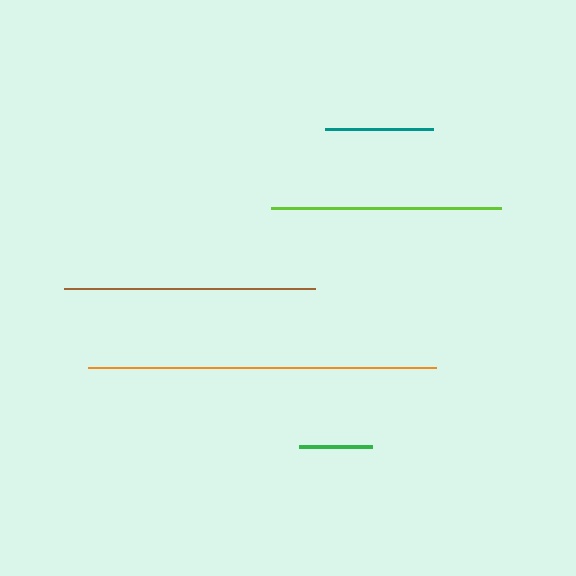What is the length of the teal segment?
The teal segment is approximately 108 pixels long.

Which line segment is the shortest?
The green line is the shortest at approximately 72 pixels.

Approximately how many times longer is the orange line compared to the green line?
The orange line is approximately 4.8 times the length of the green line.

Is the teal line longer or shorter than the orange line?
The orange line is longer than the teal line.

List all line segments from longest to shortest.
From longest to shortest: orange, brown, lime, teal, green.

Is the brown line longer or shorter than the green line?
The brown line is longer than the green line.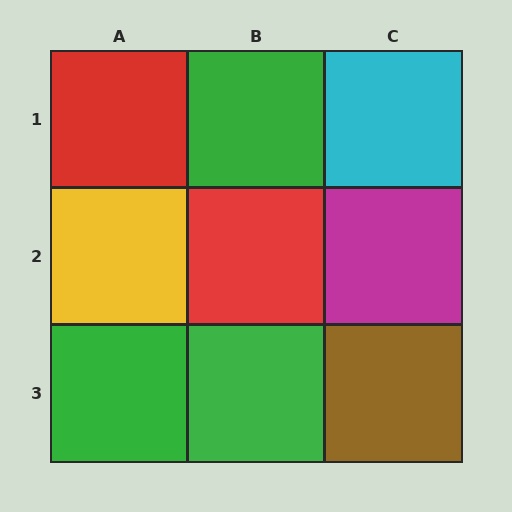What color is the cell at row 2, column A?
Yellow.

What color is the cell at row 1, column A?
Red.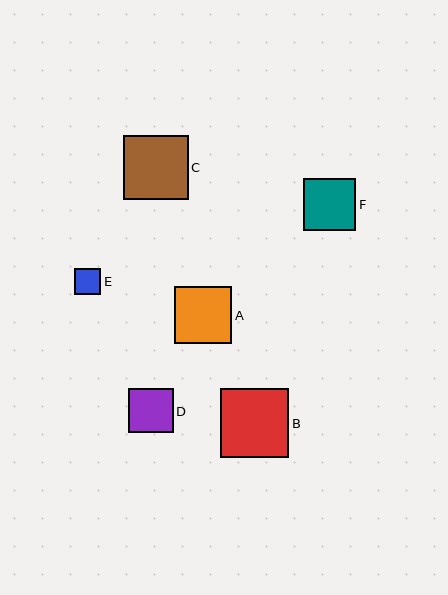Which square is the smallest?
Square E is the smallest with a size of approximately 26 pixels.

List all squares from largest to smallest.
From largest to smallest: B, C, A, F, D, E.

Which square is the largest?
Square B is the largest with a size of approximately 69 pixels.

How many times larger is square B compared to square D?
Square B is approximately 1.5 times the size of square D.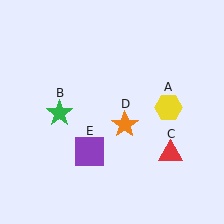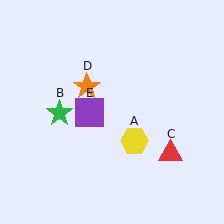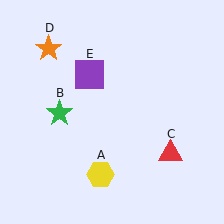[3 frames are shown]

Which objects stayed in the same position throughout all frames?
Green star (object B) and red triangle (object C) remained stationary.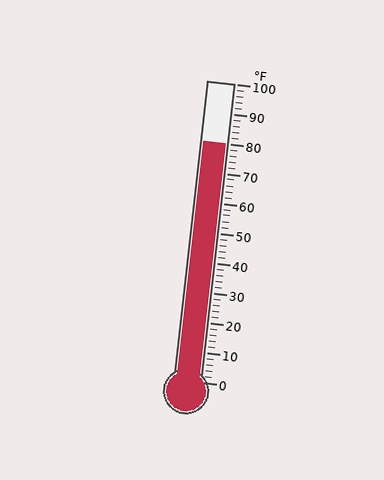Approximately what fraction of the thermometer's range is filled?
The thermometer is filled to approximately 80% of its range.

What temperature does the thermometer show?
The thermometer shows approximately 80°F.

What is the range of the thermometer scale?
The thermometer scale ranges from 0°F to 100°F.